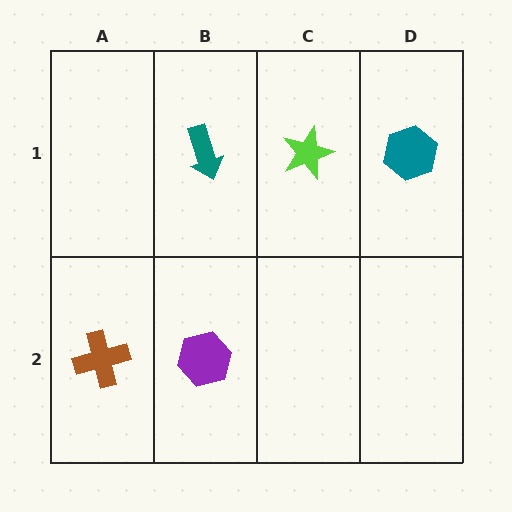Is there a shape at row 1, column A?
No, that cell is empty.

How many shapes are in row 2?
2 shapes.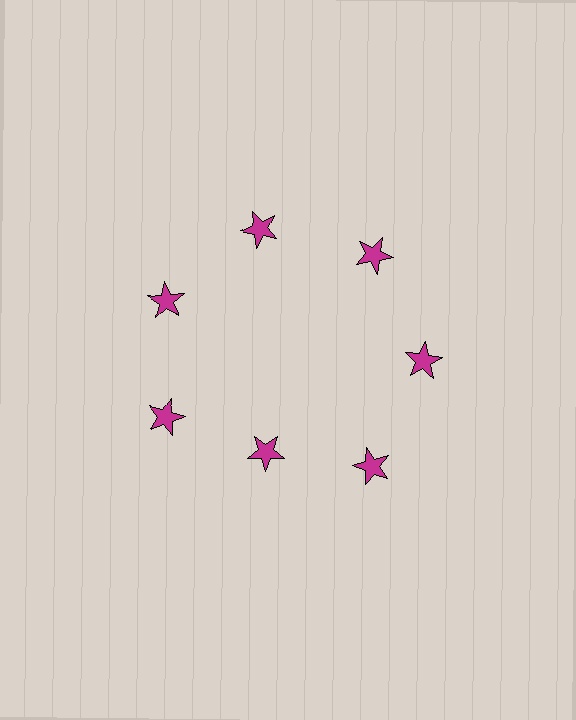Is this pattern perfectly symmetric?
No. The 7 magenta stars are arranged in a ring, but one element near the 6 o'clock position is pulled inward toward the center, breaking the 7-fold rotational symmetry.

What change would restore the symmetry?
The symmetry would be restored by moving it outward, back onto the ring so that all 7 stars sit at equal angles and equal distance from the center.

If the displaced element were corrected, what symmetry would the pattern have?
It would have 7-fold rotational symmetry — the pattern would map onto itself every 51 degrees.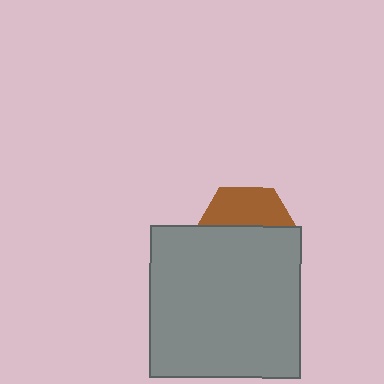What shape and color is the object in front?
The object in front is a gray square.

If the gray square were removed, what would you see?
You would see the complete brown hexagon.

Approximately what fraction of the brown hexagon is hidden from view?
Roughly 62% of the brown hexagon is hidden behind the gray square.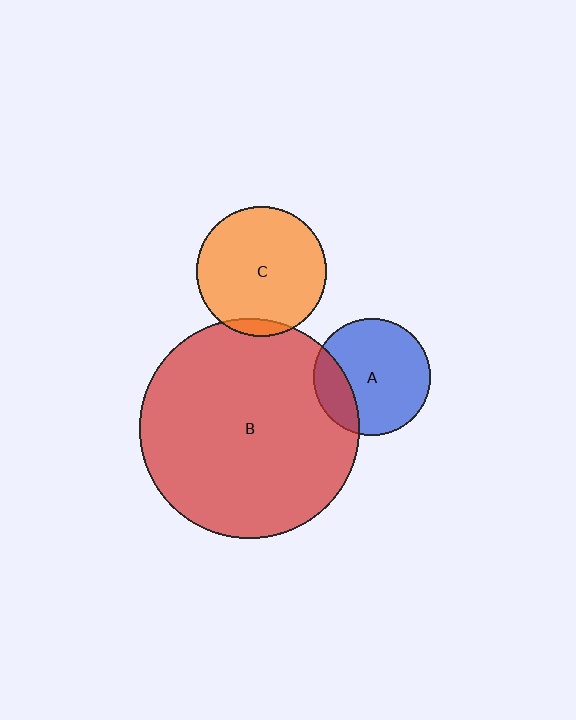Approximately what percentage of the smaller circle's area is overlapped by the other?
Approximately 5%.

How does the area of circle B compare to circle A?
Approximately 3.5 times.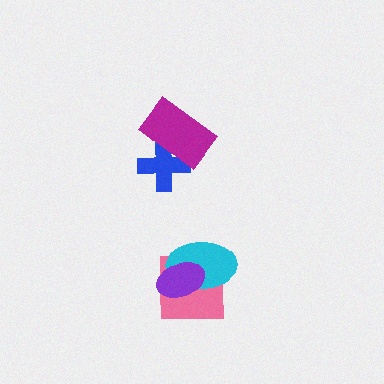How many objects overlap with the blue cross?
1 object overlaps with the blue cross.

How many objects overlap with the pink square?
2 objects overlap with the pink square.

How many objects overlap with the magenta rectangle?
1 object overlaps with the magenta rectangle.